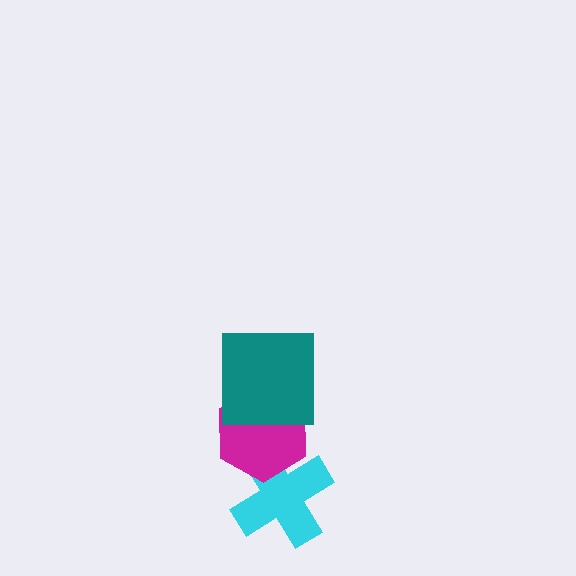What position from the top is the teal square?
The teal square is 1st from the top.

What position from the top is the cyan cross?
The cyan cross is 3rd from the top.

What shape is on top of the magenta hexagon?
The teal square is on top of the magenta hexagon.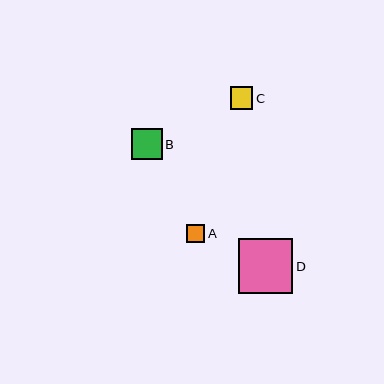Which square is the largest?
Square D is the largest with a size of approximately 55 pixels.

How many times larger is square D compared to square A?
Square D is approximately 3.0 times the size of square A.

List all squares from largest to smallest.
From largest to smallest: D, B, C, A.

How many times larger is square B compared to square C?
Square B is approximately 1.4 times the size of square C.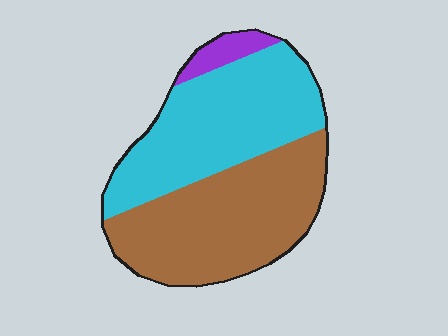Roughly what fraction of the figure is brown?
Brown covers 49% of the figure.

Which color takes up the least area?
Purple, at roughly 5%.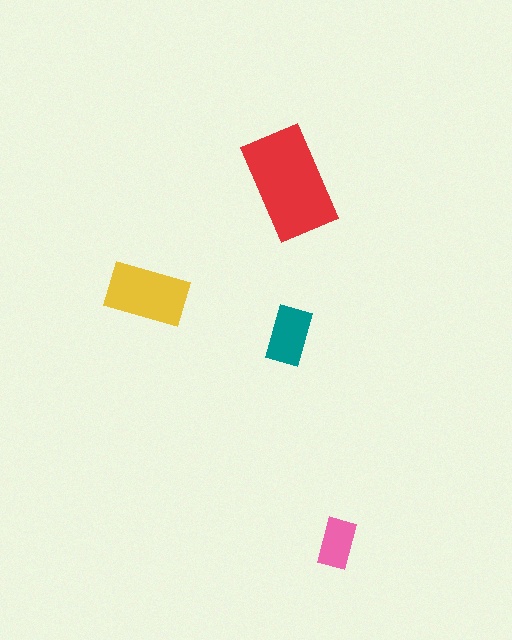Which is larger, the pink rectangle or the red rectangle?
The red one.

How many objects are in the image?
There are 4 objects in the image.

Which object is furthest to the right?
The pink rectangle is rightmost.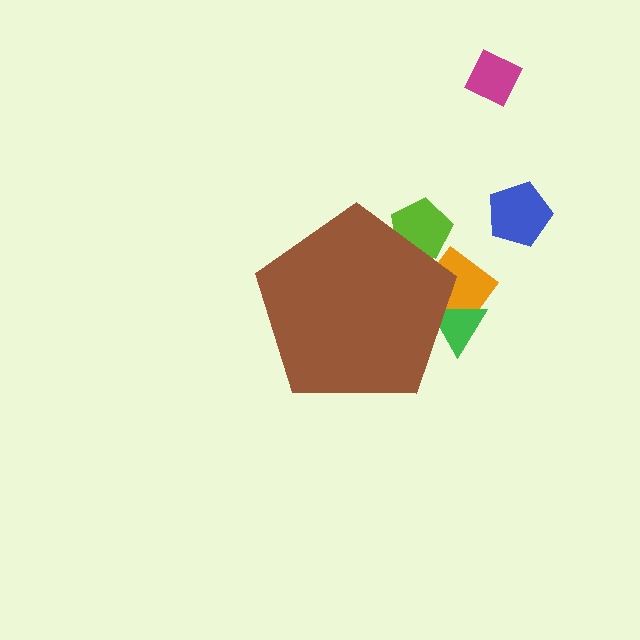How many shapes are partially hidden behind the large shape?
3 shapes are partially hidden.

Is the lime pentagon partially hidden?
Yes, the lime pentagon is partially hidden behind the brown pentagon.